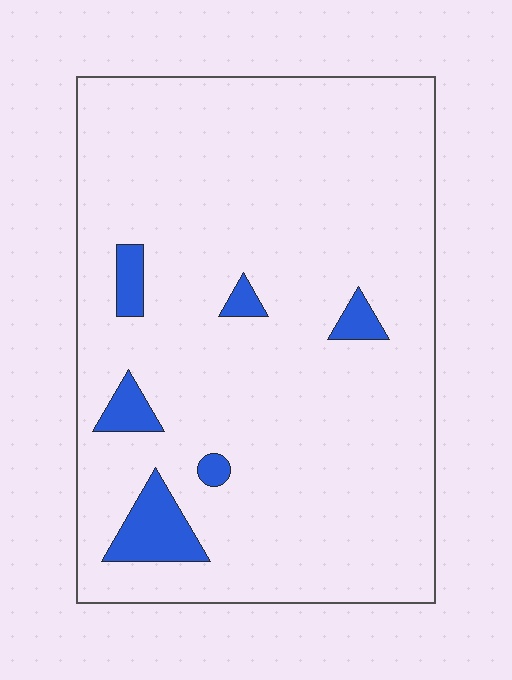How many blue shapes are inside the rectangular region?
6.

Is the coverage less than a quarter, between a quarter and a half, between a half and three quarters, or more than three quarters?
Less than a quarter.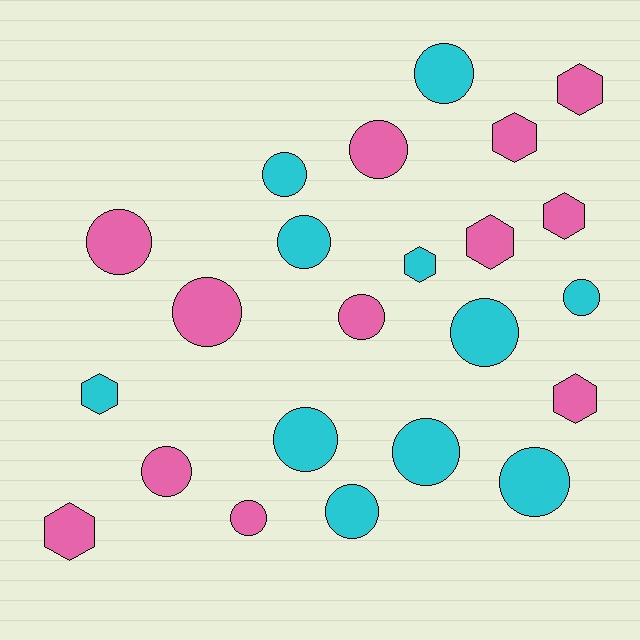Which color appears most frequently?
Pink, with 12 objects.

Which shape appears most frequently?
Circle, with 15 objects.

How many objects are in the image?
There are 23 objects.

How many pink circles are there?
There are 6 pink circles.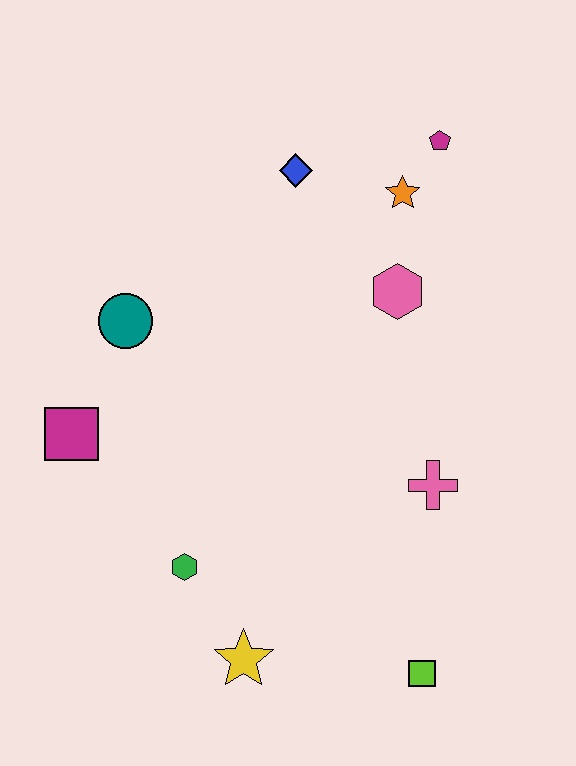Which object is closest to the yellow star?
The green hexagon is closest to the yellow star.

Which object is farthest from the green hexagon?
The magenta pentagon is farthest from the green hexagon.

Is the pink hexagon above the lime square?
Yes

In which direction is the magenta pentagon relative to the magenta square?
The magenta pentagon is to the right of the magenta square.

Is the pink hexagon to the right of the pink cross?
No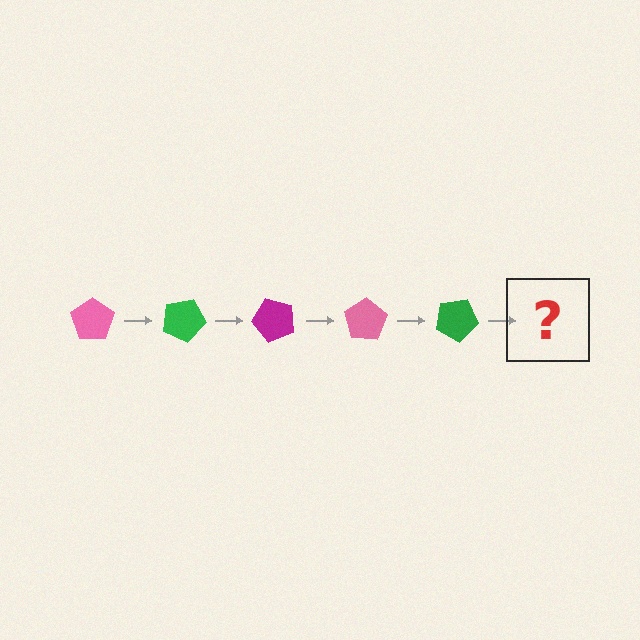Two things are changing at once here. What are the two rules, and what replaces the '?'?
The two rules are that it rotates 25 degrees each step and the color cycles through pink, green, and magenta. The '?' should be a magenta pentagon, rotated 125 degrees from the start.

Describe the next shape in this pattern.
It should be a magenta pentagon, rotated 125 degrees from the start.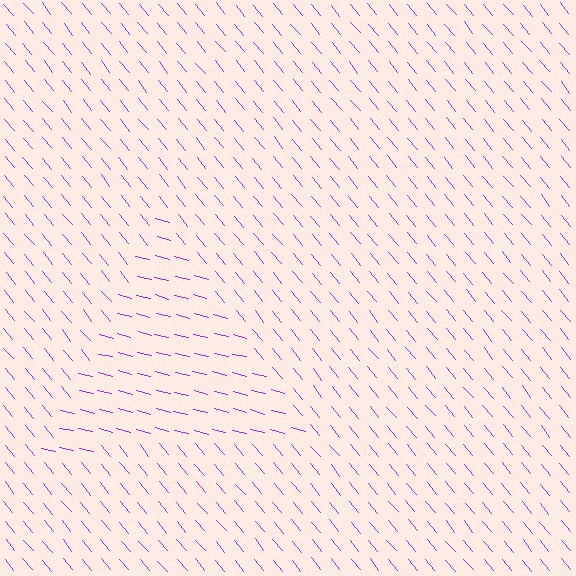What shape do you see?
I see a triangle.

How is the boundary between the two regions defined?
The boundary is defined purely by a change in line orientation (approximately 36 degrees difference). All lines are the same color and thickness.